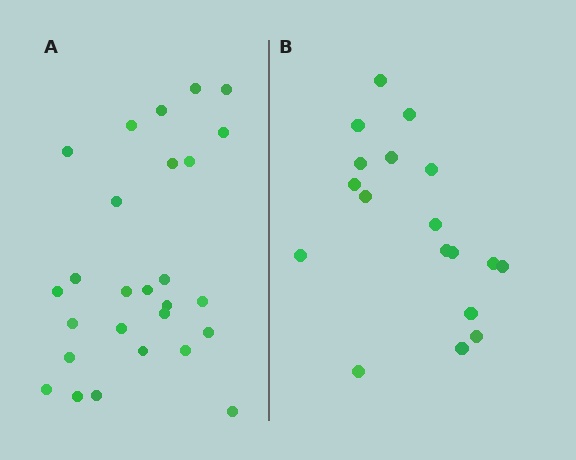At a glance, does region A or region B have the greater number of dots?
Region A (the left region) has more dots.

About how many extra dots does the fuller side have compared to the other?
Region A has roughly 8 or so more dots than region B.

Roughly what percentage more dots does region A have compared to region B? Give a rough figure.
About 50% more.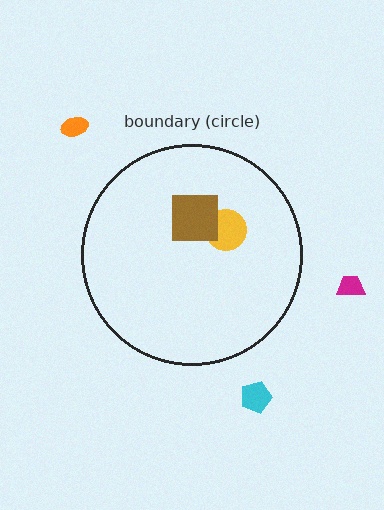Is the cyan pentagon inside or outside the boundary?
Outside.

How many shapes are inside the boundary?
2 inside, 3 outside.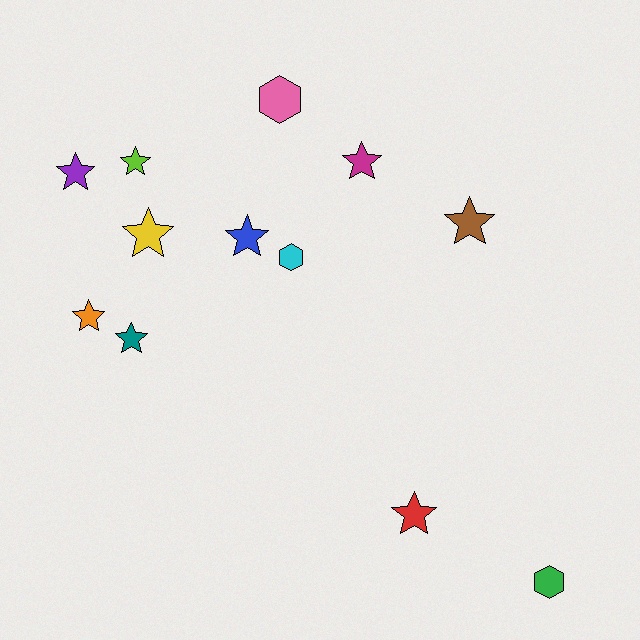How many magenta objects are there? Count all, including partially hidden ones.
There is 1 magenta object.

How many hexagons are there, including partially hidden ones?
There are 3 hexagons.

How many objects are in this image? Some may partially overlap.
There are 12 objects.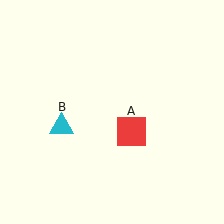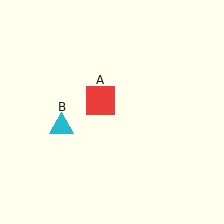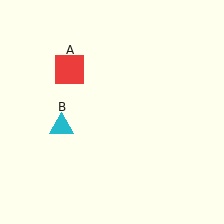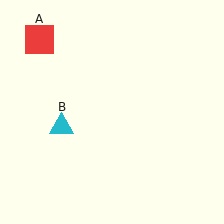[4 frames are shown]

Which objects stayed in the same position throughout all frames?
Cyan triangle (object B) remained stationary.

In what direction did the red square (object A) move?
The red square (object A) moved up and to the left.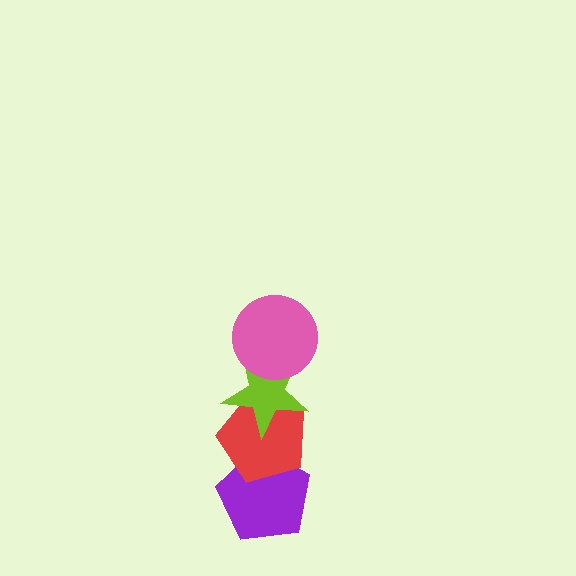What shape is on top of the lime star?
The pink circle is on top of the lime star.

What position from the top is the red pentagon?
The red pentagon is 3rd from the top.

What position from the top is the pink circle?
The pink circle is 1st from the top.